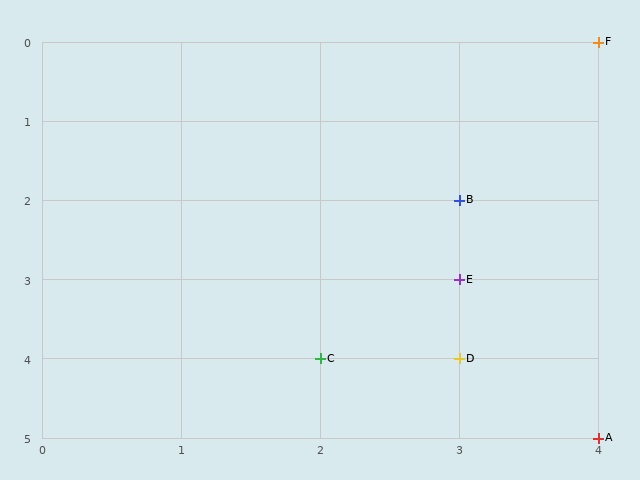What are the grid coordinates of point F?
Point F is at grid coordinates (4, 0).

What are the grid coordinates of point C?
Point C is at grid coordinates (2, 4).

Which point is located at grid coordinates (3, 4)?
Point D is at (3, 4).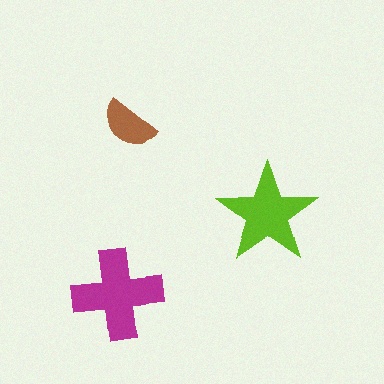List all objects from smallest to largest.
The brown semicircle, the lime star, the magenta cross.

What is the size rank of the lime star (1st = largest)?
2nd.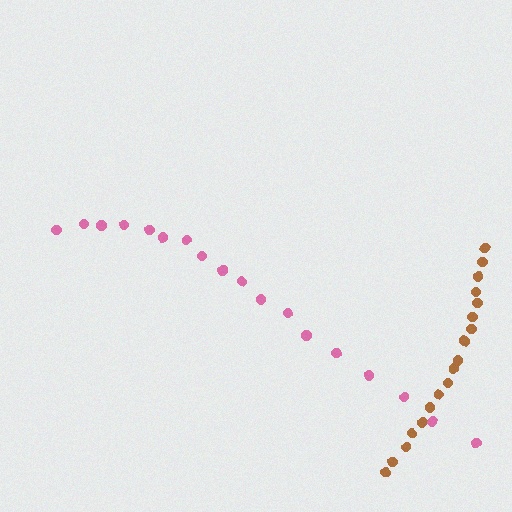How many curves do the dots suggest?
There are 2 distinct paths.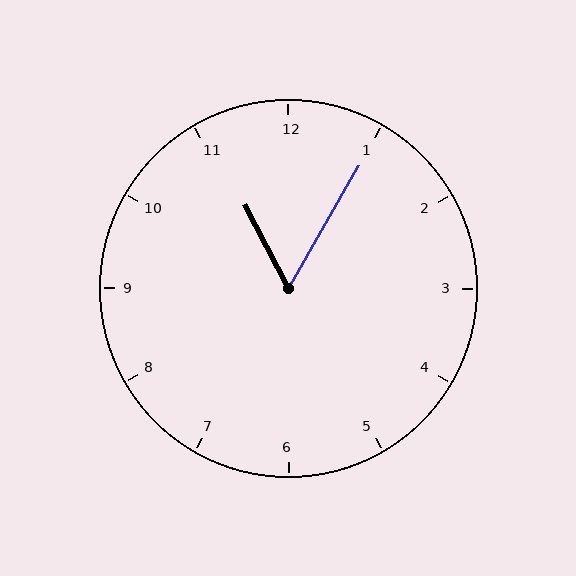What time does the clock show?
11:05.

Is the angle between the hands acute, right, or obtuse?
It is acute.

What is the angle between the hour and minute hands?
Approximately 58 degrees.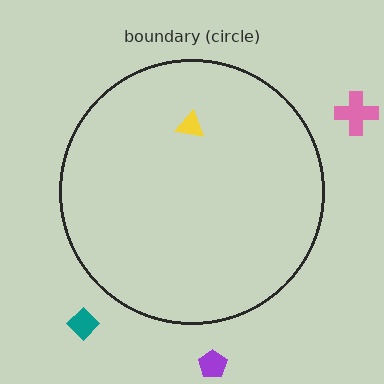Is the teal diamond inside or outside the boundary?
Outside.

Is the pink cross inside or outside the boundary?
Outside.